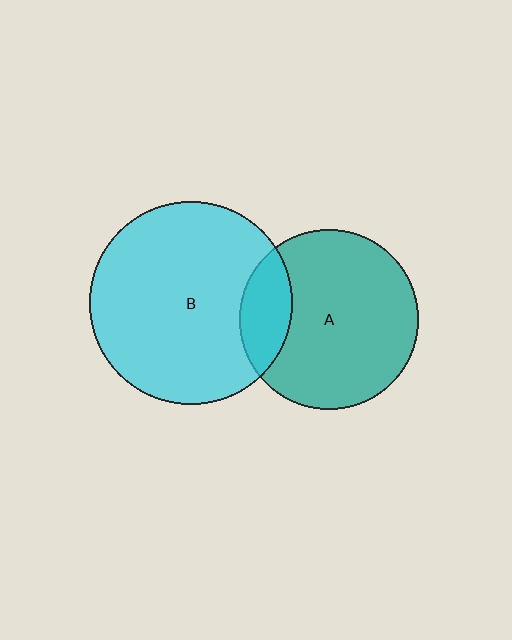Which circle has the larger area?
Circle B (cyan).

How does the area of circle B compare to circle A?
Approximately 1.3 times.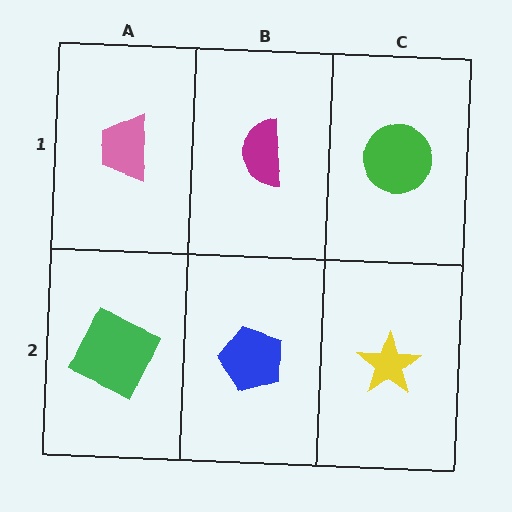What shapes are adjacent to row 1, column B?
A blue pentagon (row 2, column B), a pink trapezoid (row 1, column A), a green circle (row 1, column C).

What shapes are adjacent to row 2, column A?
A pink trapezoid (row 1, column A), a blue pentagon (row 2, column B).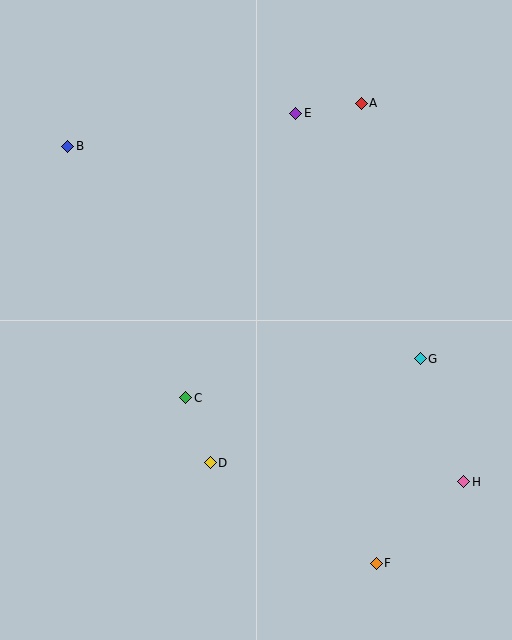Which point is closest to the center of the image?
Point C at (186, 398) is closest to the center.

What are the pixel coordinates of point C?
Point C is at (186, 398).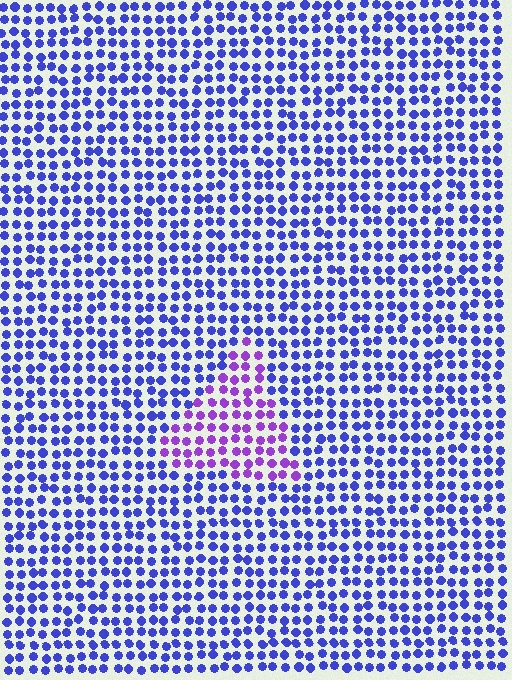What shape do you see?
I see a triangle.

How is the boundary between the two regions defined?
The boundary is defined purely by a slight shift in hue (about 41 degrees). Spacing, size, and orientation are identical on both sides.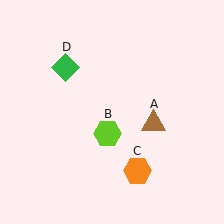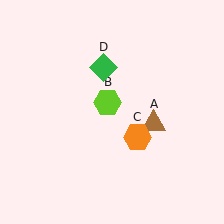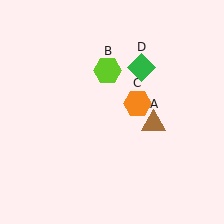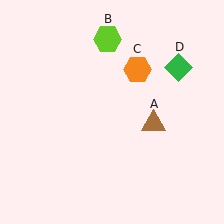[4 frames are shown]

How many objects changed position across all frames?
3 objects changed position: lime hexagon (object B), orange hexagon (object C), green diamond (object D).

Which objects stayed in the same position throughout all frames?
Brown triangle (object A) remained stationary.